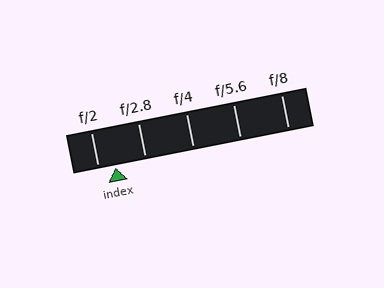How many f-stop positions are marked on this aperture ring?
There are 5 f-stop positions marked.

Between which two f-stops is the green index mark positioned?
The index mark is between f/2 and f/2.8.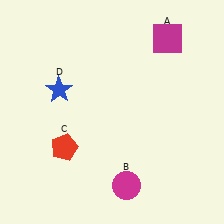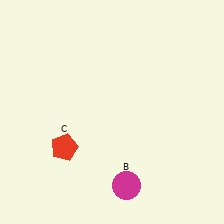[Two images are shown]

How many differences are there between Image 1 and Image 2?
There are 2 differences between the two images.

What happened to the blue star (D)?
The blue star (D) was removed in Image 2. It was in the top-left area of Image 1.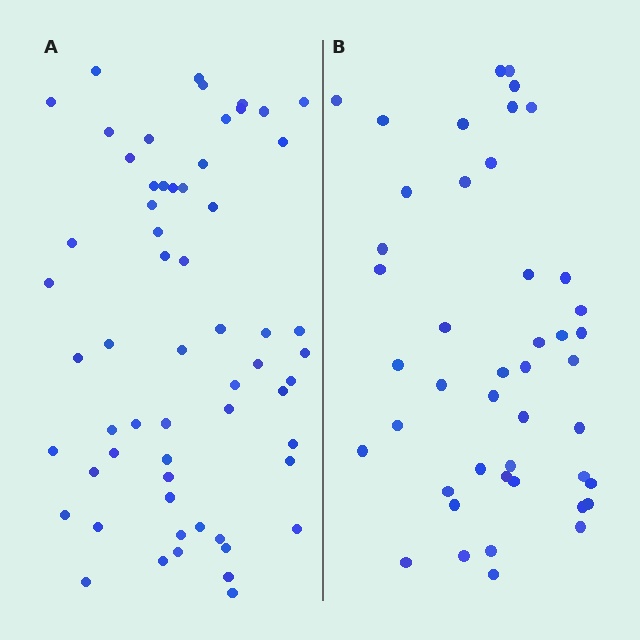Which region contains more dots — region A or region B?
Region A (the left region) has more dots.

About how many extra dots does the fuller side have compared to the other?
Region A has approximately 15 more dots than region B.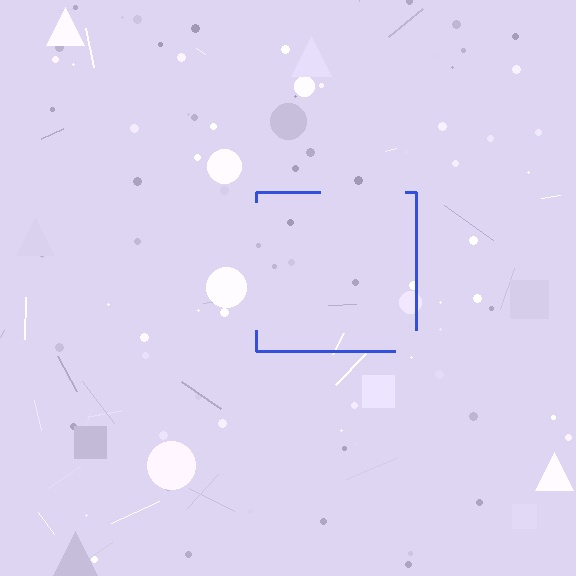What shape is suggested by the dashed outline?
The dashed outline suggests a square.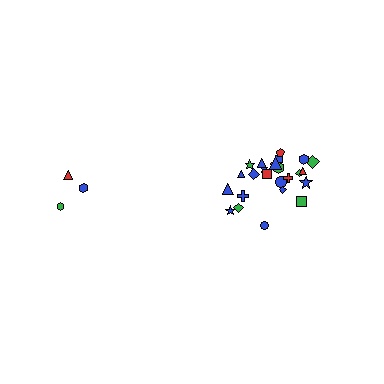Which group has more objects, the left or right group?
The right group.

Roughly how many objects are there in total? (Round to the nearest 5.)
Roughly 30 objects in total.